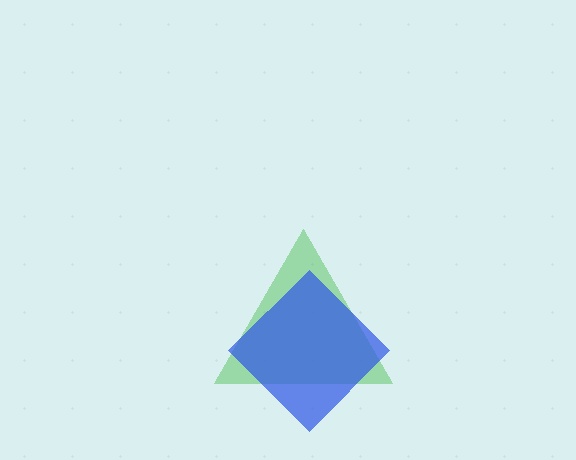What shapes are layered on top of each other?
The layered shapes are: a green triangle, a blue diamond.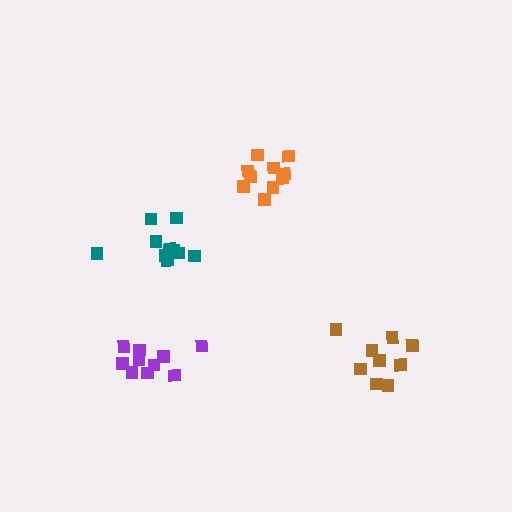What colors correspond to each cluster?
The clusters are colored: orange, brown, purple, teal.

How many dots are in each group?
Group 1: 10 dots, Group 2: 9 dots, Group 3: 10 dots, Group 4: 11 dots (40 total).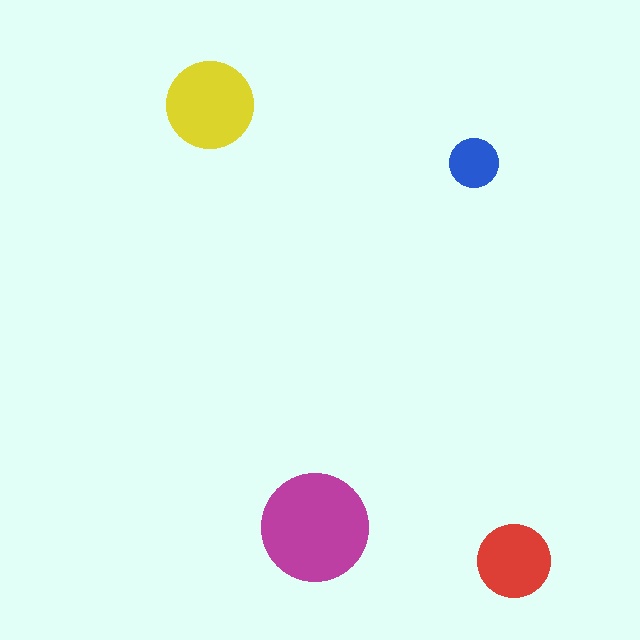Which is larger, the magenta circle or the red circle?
The magenta one.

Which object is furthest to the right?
The red circle is rightmost.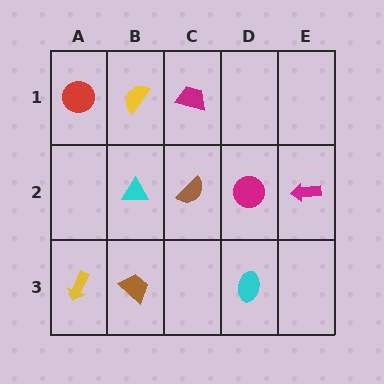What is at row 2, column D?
A magenta circle.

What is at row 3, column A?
A yellow arrow.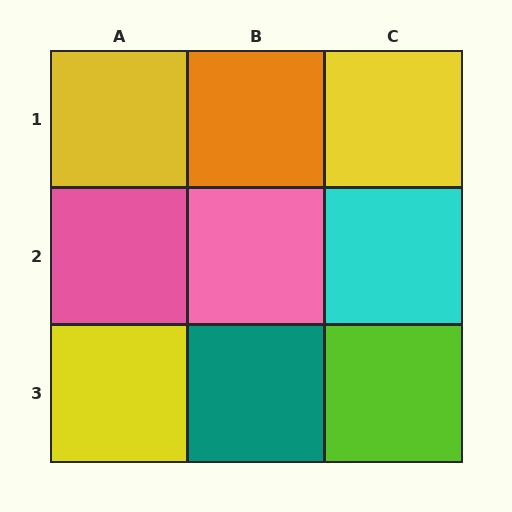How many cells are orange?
1 cell is orange.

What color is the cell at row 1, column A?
Yellow.